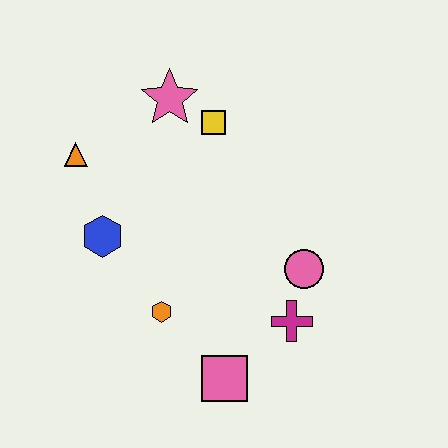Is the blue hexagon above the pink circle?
Yes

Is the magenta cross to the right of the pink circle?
No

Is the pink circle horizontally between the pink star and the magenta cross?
No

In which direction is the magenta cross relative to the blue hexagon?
The magenta cross is to the right of the blue hexagon.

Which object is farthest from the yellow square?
The pink square is farthest from the yellow square.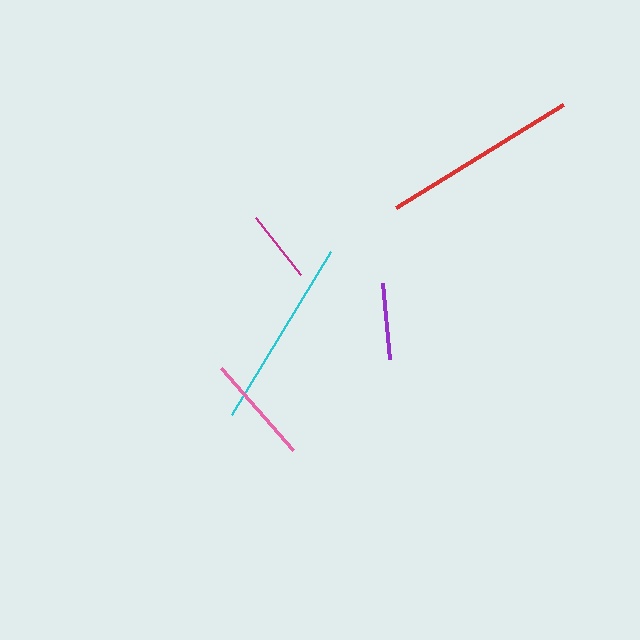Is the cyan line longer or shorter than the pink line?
The cyan line is longer than the pink line.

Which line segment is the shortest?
The magenta line is the shortest at approximately 73 pixels.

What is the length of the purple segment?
The purple segment is approximately 77 pixels long.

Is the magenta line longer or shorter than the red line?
The red line is longer than the magenta line.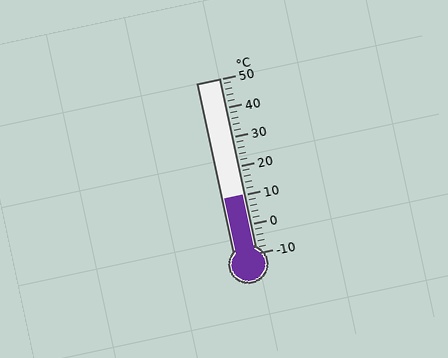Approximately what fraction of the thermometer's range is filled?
The thermometer is filled to approximately 35% of its range.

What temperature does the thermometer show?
The thermometer shows approximately 10°C.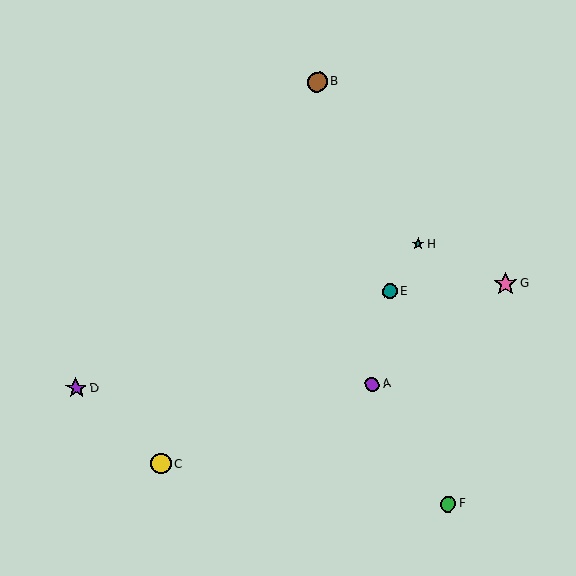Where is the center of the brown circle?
The center of the brown circle is at (317, 82).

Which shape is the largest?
The pink star (labeled G) is the largest.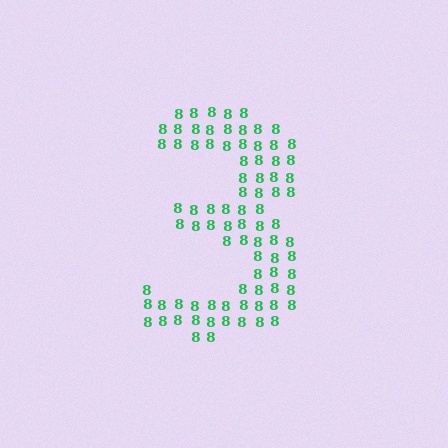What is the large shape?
The large shape is the digit 3.